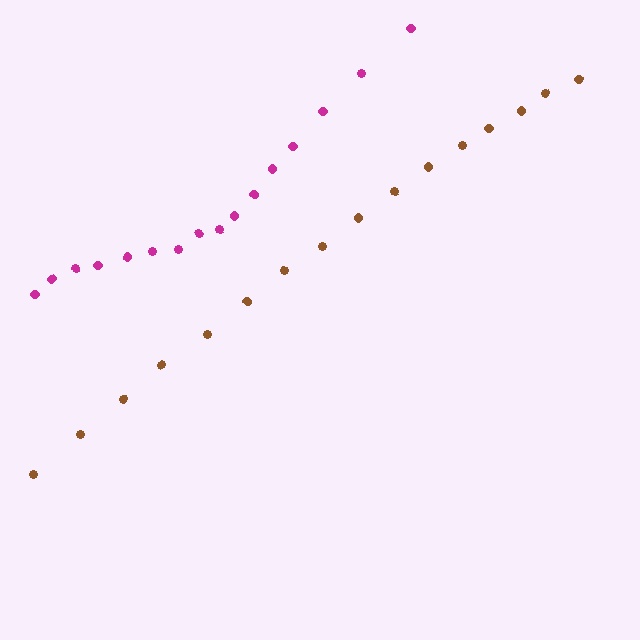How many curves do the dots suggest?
There are 2 distinct paths.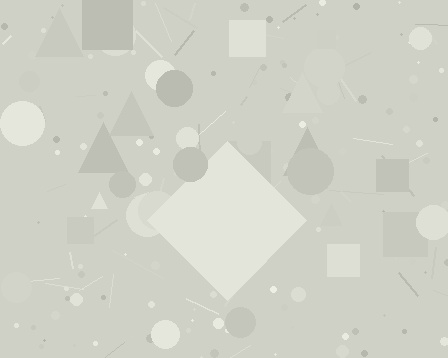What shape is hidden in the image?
A diamond is hidden in the image.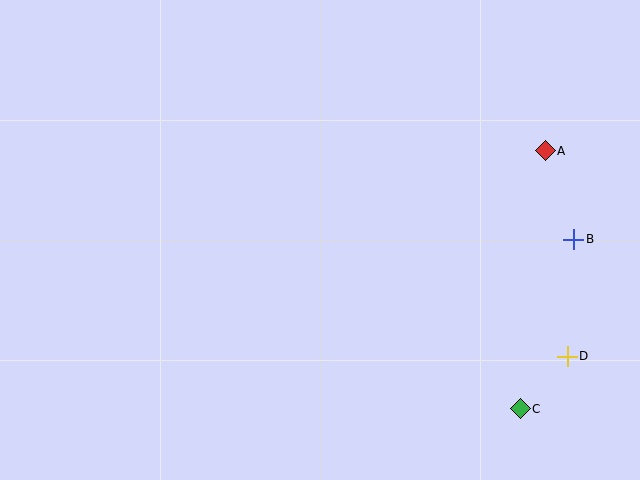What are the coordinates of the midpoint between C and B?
The midpoint between C and B is at (547, 324).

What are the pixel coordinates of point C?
Point C is at (520, 409).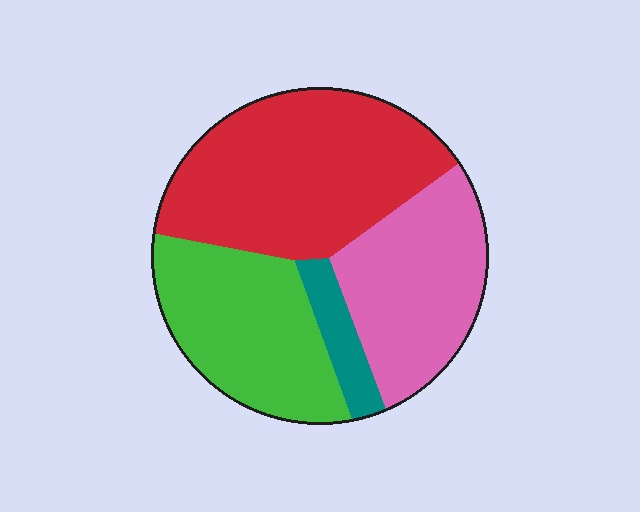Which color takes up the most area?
Red, at roughly 40%.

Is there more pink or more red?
Red.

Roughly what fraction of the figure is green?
Green takes up between a sixth and a third of the figure.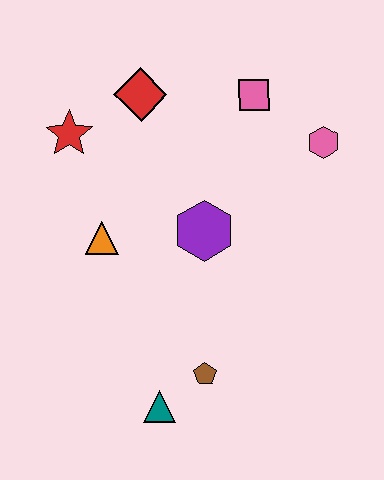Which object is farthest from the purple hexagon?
The teal triangle is farthest from the purple hexagon.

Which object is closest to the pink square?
The pink hexagon is closest to the pink square.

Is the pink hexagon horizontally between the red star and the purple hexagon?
No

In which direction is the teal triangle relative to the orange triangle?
The teal triangle is below the orange triangle.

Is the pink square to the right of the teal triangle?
Yes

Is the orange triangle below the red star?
Yes